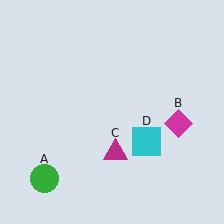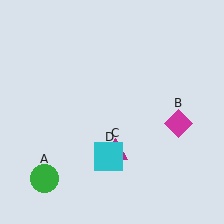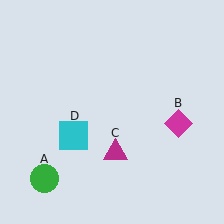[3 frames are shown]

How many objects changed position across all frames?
1 object changed position: cyan square (object D).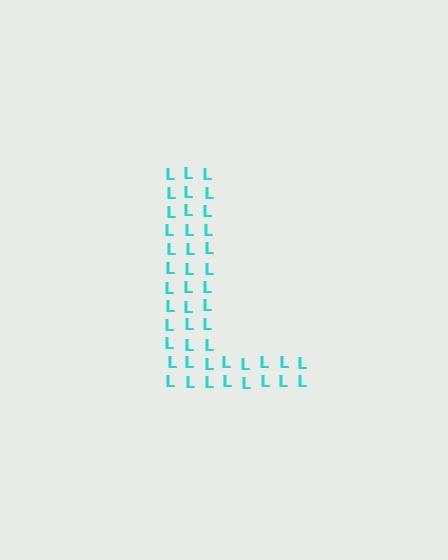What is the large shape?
The large shape is the letter L.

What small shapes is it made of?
It is made of small letter L's.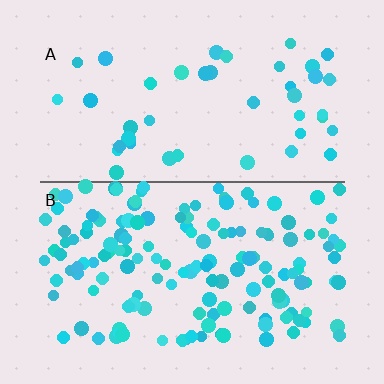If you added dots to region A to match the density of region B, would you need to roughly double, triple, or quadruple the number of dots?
Approximately triple.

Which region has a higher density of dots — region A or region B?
B (the bottom).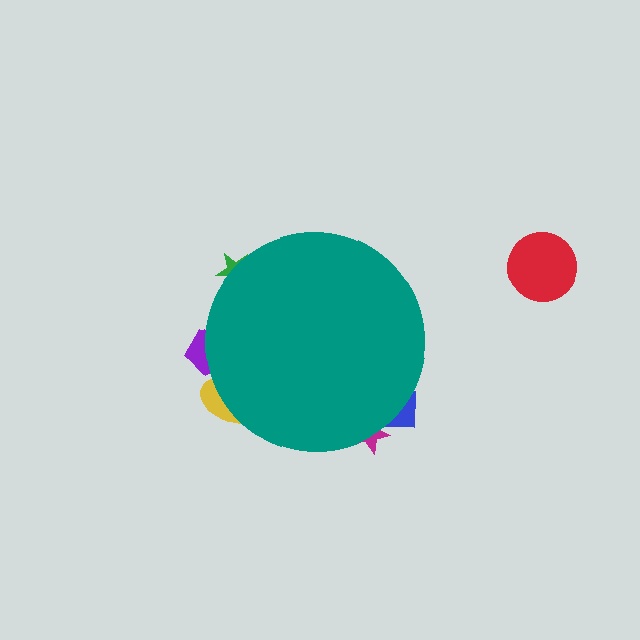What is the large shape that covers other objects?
A teal circle.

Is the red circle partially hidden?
No, the red circle is fully visible.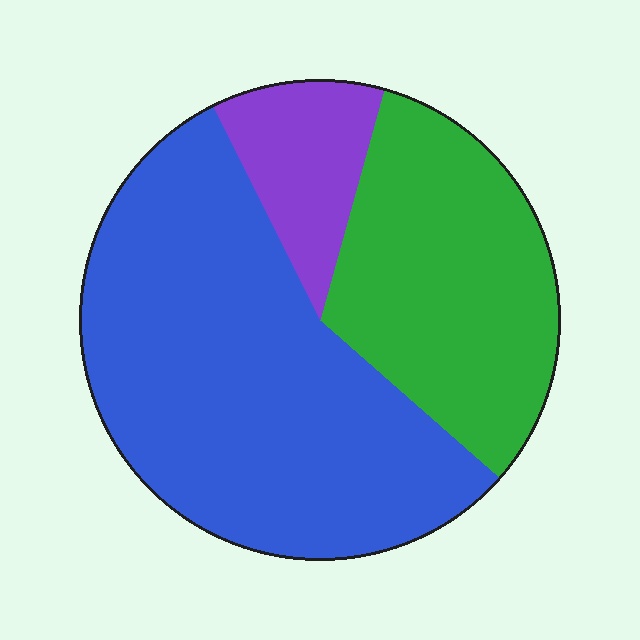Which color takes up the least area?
Purple, at roughly 10%.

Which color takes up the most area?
Blue, at roughly 55%.